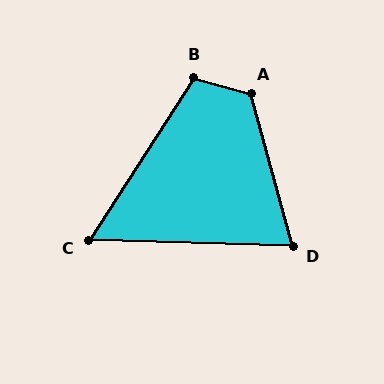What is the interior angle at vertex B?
Approximately 107 degrees (obtuse).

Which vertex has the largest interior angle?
A, at approximately 121 degrees.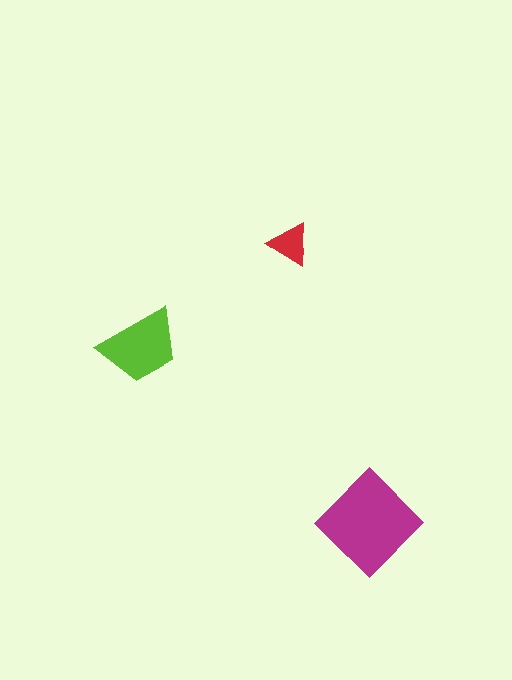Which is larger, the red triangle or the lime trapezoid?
The lime trapezoid.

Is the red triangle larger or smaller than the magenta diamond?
Smaller.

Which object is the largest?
The magenta diamond.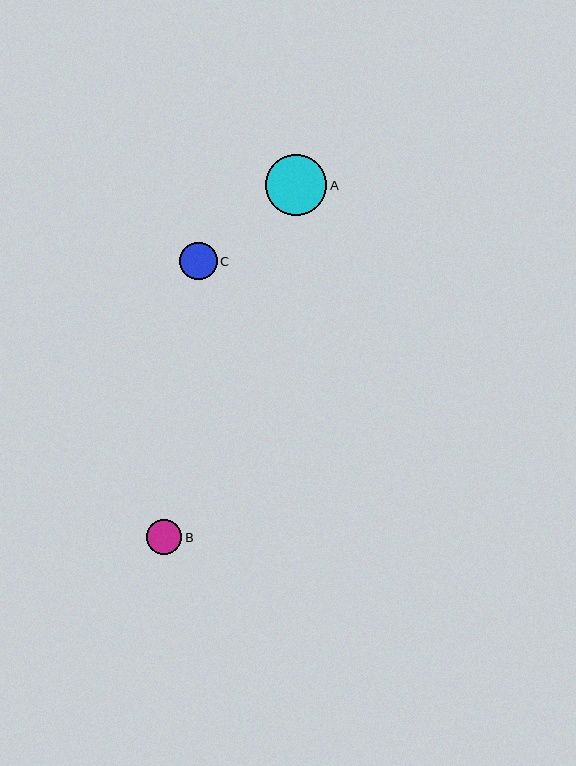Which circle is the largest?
Circle A is the largest with a size of approximately 61 pixels.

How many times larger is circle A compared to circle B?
Circle A is approximately 1.7 times the size of circle B.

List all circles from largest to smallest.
From largest to smallest: A, C, B.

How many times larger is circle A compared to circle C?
Circle A is approximately 1.6 times the size of circle C.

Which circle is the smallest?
Circle B is the smallest with a size of approximately 35 pixels.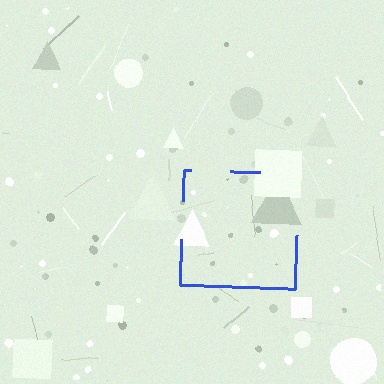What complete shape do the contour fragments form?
The contour fragments form a square.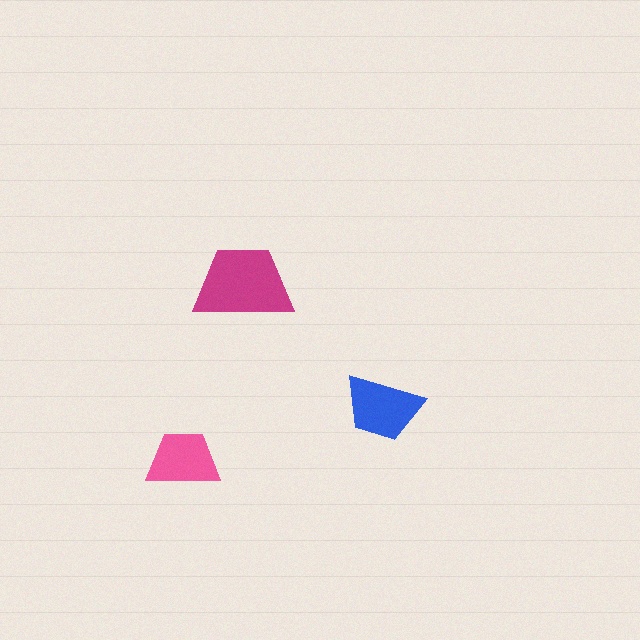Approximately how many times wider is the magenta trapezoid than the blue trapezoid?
About 1.5 times wider.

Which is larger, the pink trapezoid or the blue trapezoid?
The blue one.